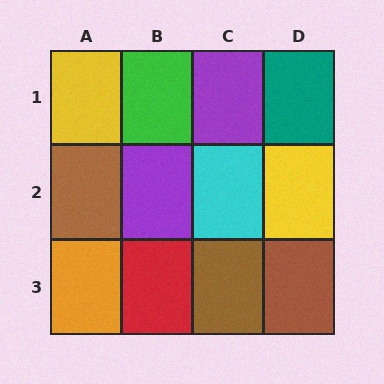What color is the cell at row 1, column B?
Green.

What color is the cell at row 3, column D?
Brown.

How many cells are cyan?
1 cell is cyan.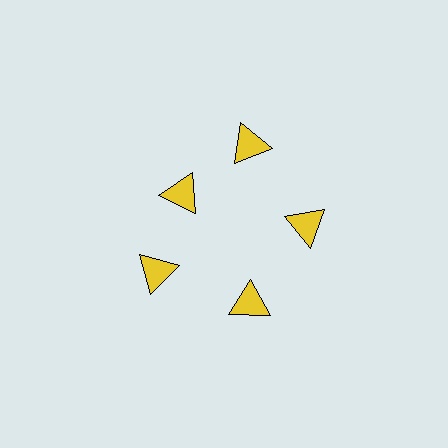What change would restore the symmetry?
The symmetry would be restored by moving it outward, back onto the ring so that all 5 triangles sit at equal angles and equal distance from the center.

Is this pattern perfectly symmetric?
No. The 5 yellow triangles are arranged in a ring, but one element near the 10 o'clock position is pulled inward toward the center, breaking the 5-fold rotational symmetry.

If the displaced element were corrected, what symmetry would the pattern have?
It would have 5-fold rotational symmetry — the pattern would map onto itself every 72 degrees.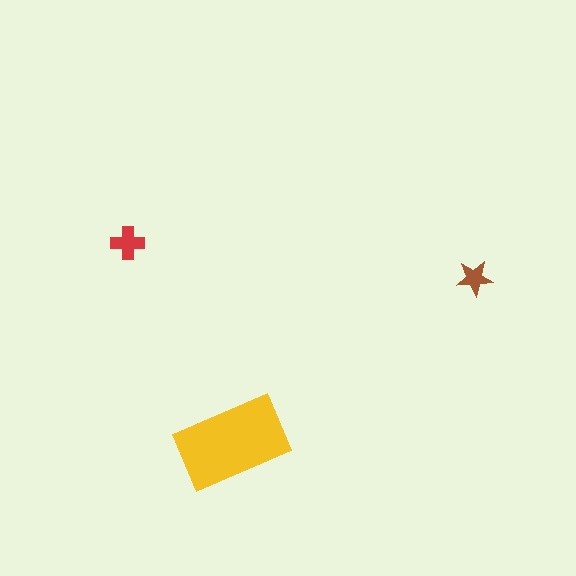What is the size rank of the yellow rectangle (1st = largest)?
1st.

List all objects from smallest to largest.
The brown star, the red cross, the yellow rectangle.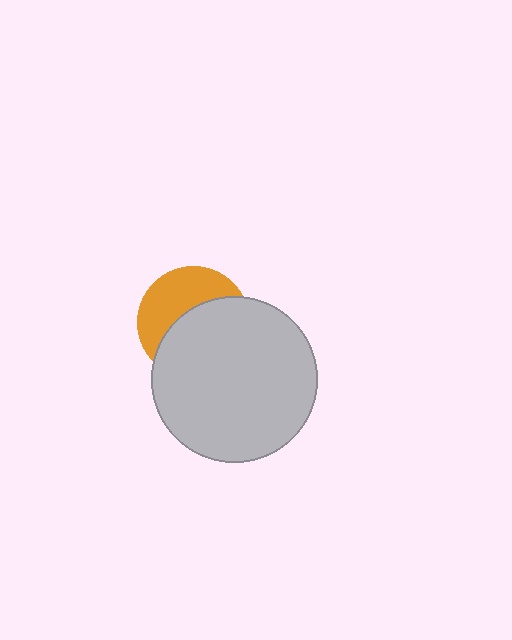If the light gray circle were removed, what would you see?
You would see the complete orange circle.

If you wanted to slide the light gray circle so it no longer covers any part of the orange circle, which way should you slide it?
Slide it down — that is the most direct way to separate the two shapes.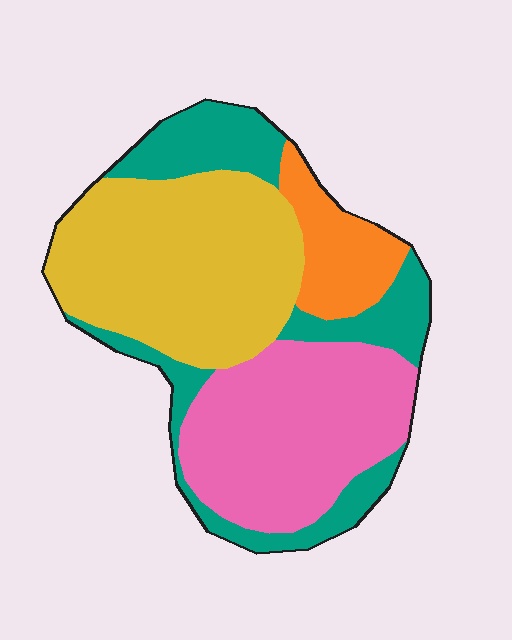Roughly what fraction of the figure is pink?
Pink covers about 30% of the figure.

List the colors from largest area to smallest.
From largest to smallest: yellow, pink, teal, orange.